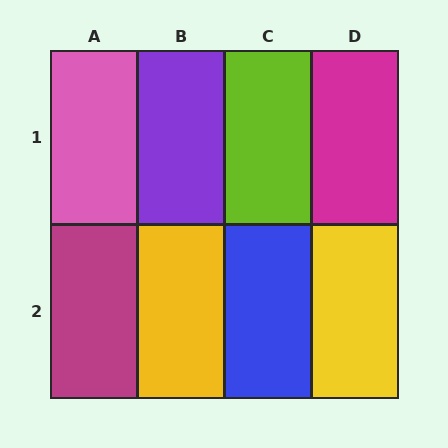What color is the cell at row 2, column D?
Yellow.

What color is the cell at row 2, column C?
Blue.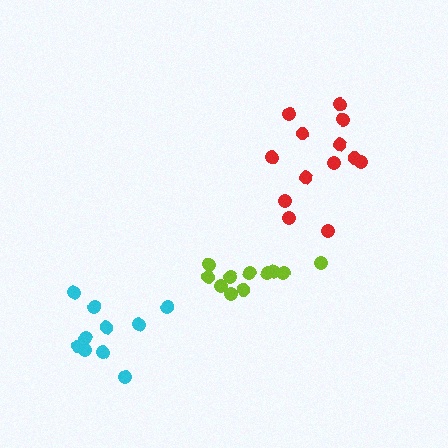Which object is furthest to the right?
The red cluster is rightmost.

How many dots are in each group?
Group 1: 10 dots, Group 2: 13 dots, Group 3: 11 dots (34 total).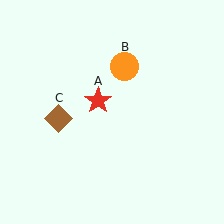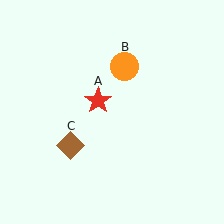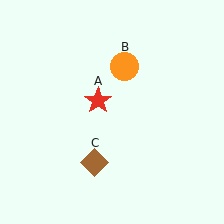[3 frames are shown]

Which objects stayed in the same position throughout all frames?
Red star (object A) and orange circle (object B) remained stationary.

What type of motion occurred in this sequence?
The brown diamond (object C) rotated counterclockwise around the center of the scene.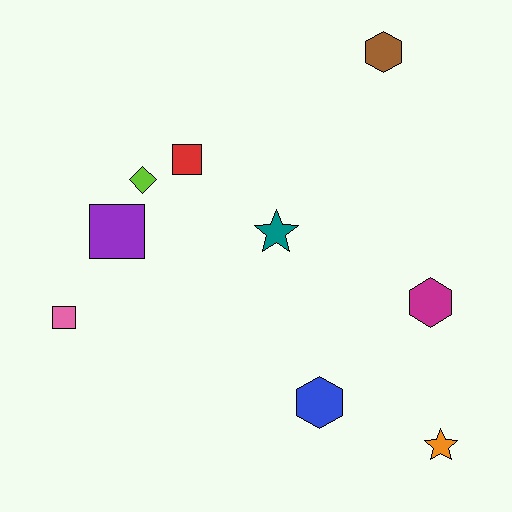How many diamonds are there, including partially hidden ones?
There is 1 diamond.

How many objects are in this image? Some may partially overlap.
There are 9 objects.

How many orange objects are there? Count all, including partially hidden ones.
There is 1 orange object.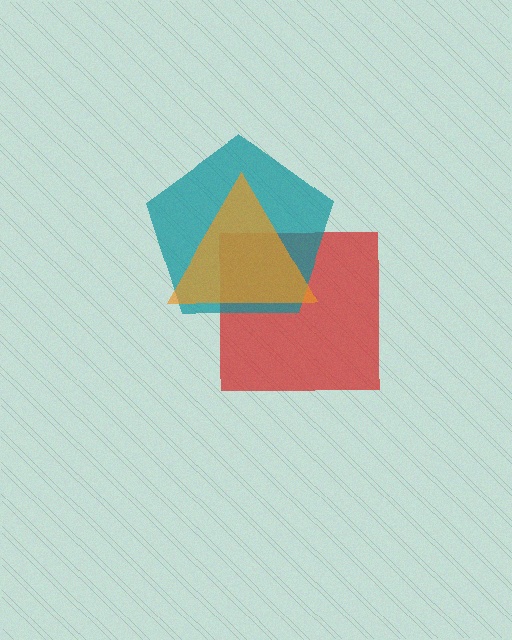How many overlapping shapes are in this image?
There are 3 overlapping shapes in the image.